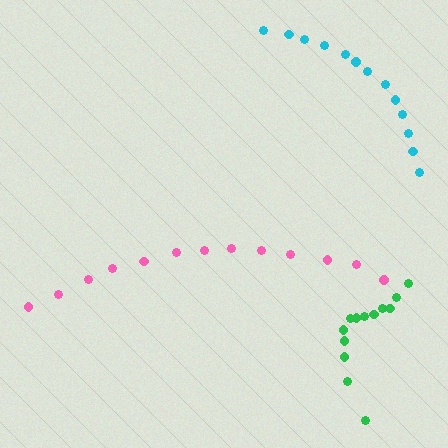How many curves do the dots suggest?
There are 3 distinct paths.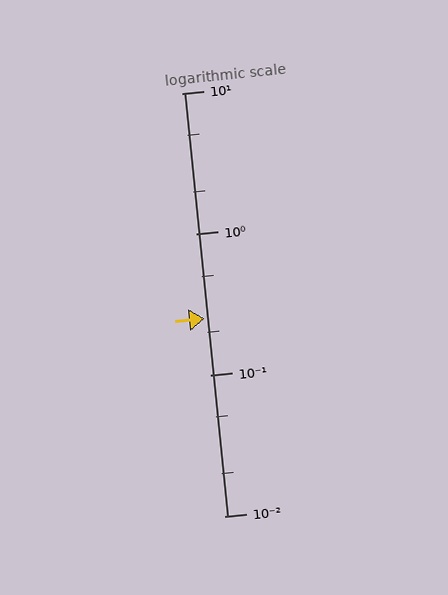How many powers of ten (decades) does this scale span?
The scale spans 3 decades, from 0.01 to 10.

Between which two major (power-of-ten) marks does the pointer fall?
The pointer is between 0.1 and 1.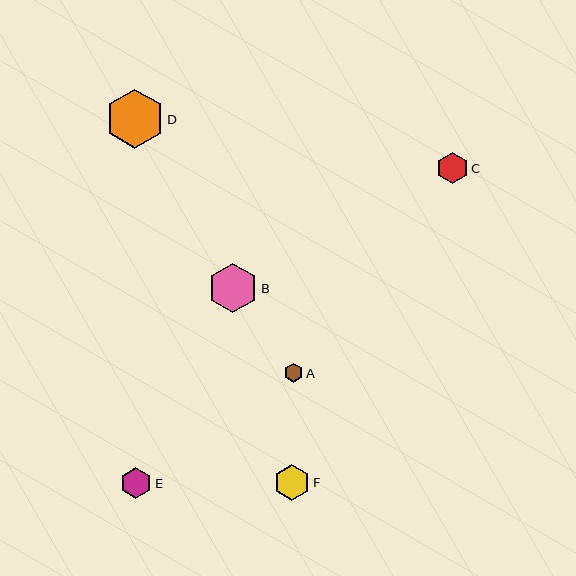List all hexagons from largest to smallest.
From largest to smallest: D, B, F, C, E, A.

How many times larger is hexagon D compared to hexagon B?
Hexagon D is approximately 1.2 times the size of hexagon B.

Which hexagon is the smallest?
Hexagon A is the smallest with a size of approximately 19 pixels.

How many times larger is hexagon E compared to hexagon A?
Hexagon E is approximately 1.6 times the size of hexagon A.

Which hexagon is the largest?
Hexagon D is the largest with a size of approximately 59 pixels.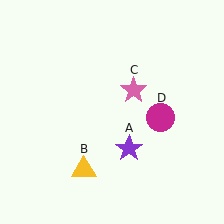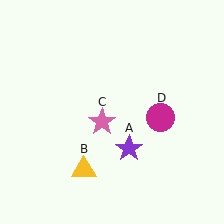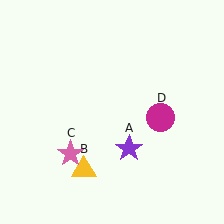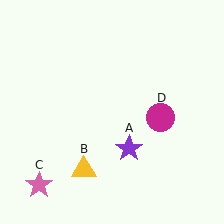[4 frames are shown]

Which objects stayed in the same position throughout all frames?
Purple star (object A) and yellow triangle (object B) and magenta circle (object D) remained stationary.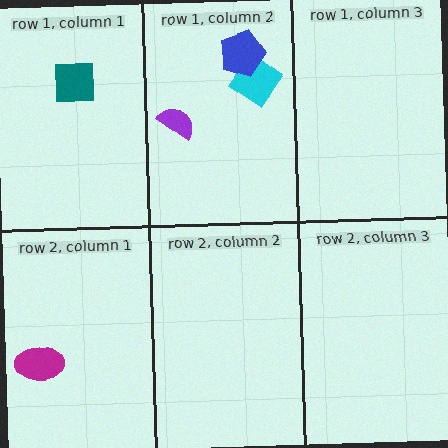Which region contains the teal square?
The row 1, column 1 region.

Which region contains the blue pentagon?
The row 1, column 2 region.